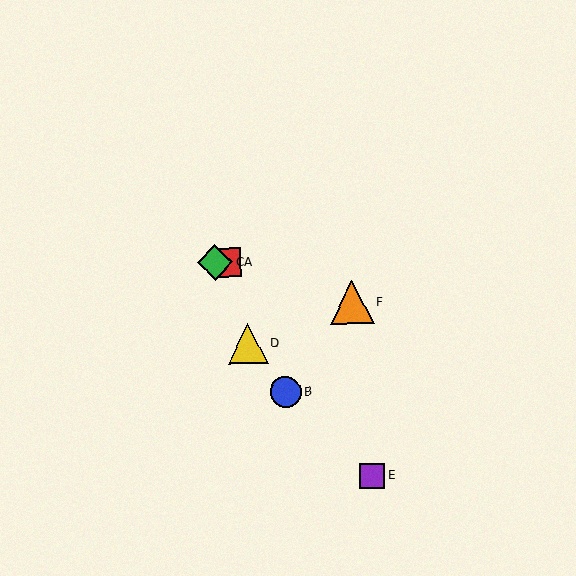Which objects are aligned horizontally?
Objects A, C are aligned horizontally.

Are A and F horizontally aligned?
No, A is at y≈262 and F is at y≈303.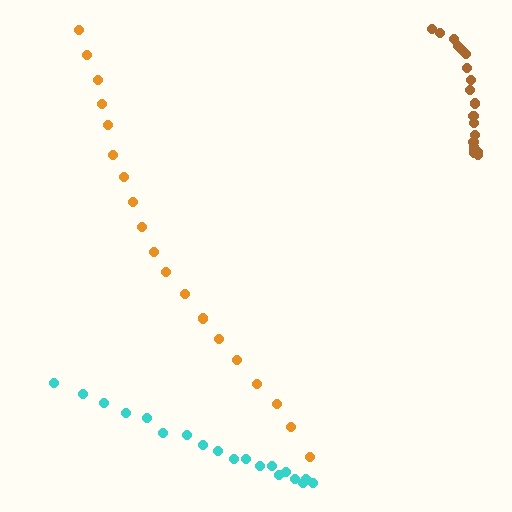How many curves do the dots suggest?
There are 3 distinct paths.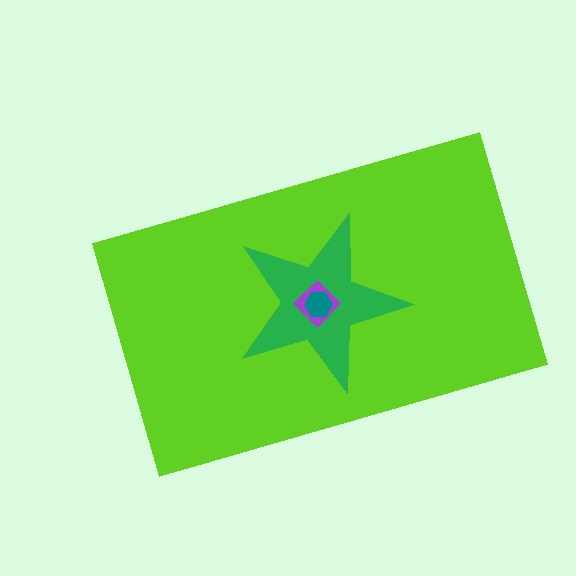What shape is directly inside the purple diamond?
The teal hexagon.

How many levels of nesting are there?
4.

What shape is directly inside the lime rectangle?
The green star.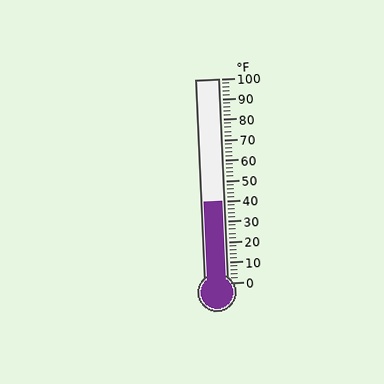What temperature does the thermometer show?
The thermometer shows approximately 40°F.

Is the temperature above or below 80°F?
The temperature is below 80°F.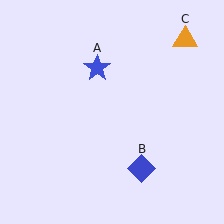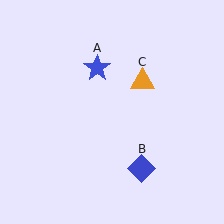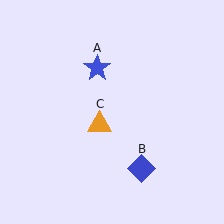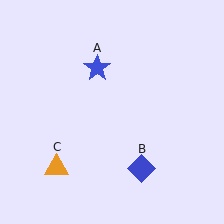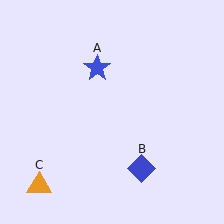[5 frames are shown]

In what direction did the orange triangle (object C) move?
The orange triangle (object C) moved down and to the left.